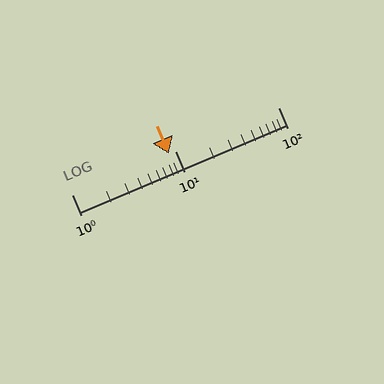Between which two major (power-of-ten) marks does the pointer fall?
The pointer is between 1 and 10.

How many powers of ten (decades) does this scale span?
The scale spans 2 decades, from 1 to 100.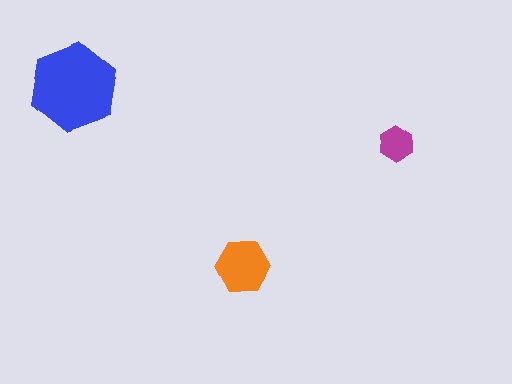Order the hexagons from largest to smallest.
the blue one, the orange one, the magenta one.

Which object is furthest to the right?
The magenta hexagon is rightmost.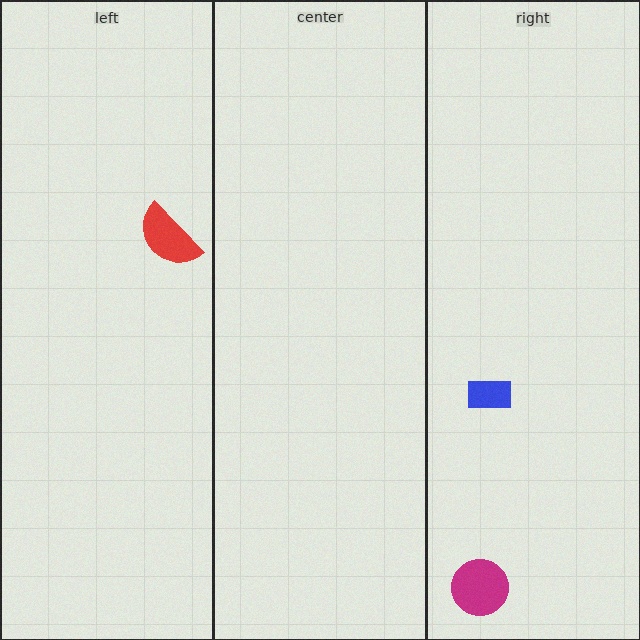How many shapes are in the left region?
1.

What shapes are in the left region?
The red semicircle.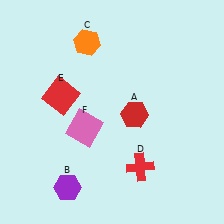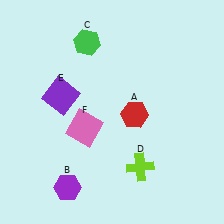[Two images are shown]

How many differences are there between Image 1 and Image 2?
There are 3 differences between the two images.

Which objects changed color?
C changed from orange to green. D changed from red to lime. E changed from red to purple.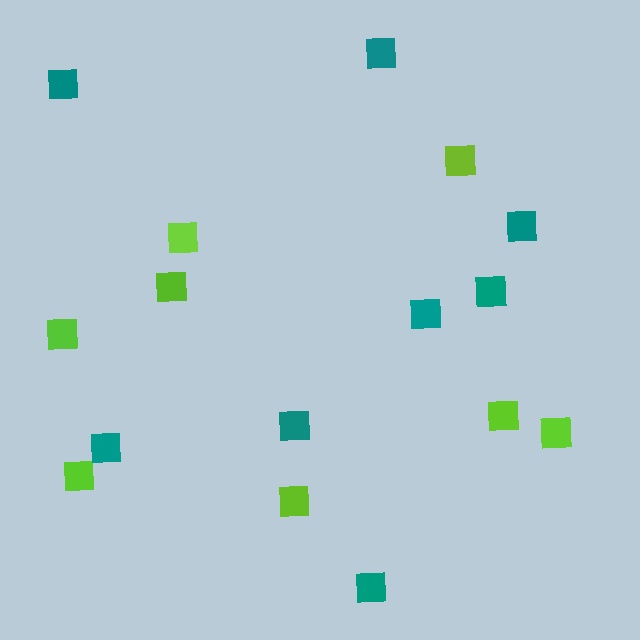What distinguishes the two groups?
There are 2 groups: one group of lime squares (8) and one group of teal squares (8).